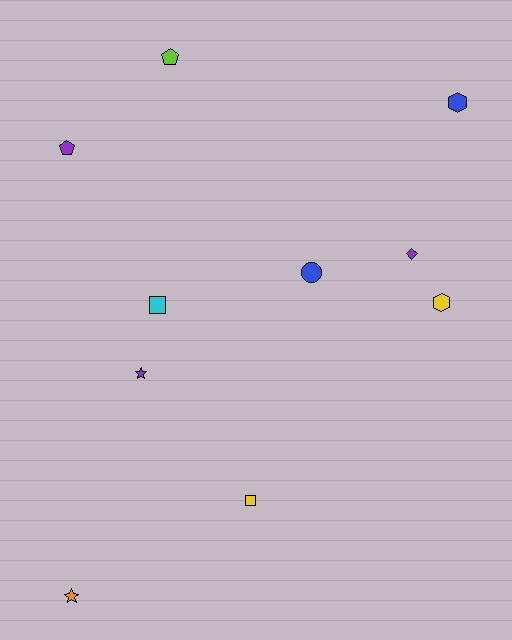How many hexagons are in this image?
There are 2 hexagons.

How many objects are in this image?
There are 10 objects.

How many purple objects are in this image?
There are 3 purple objects.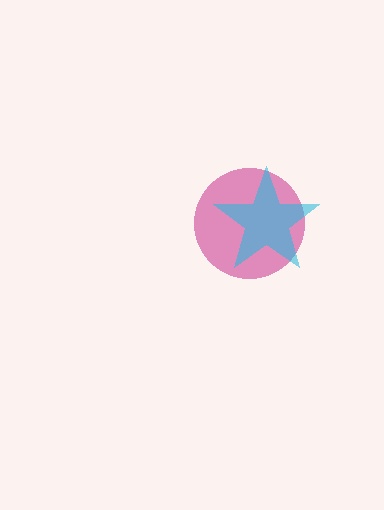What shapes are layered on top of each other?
The layered shapes are: a magenta circle, a cyan star.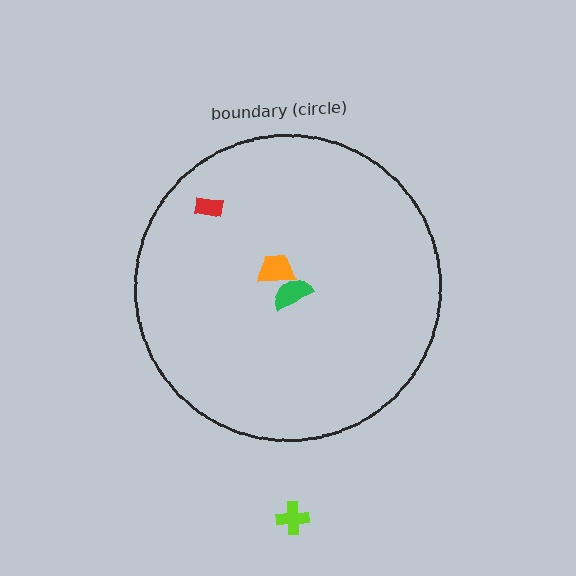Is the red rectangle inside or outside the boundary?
Inside.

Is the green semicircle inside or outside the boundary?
Inside.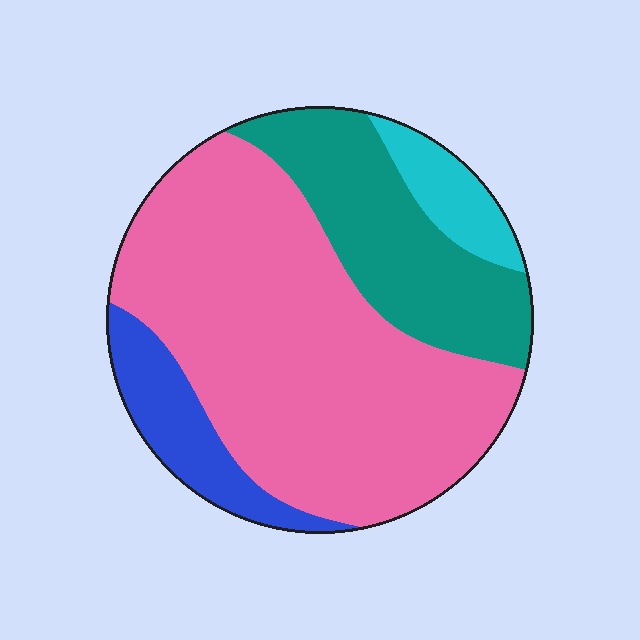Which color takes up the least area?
Cyan, at roughly 5%.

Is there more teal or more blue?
Teal.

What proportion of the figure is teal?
Teal takes up less than a quarter of the figure.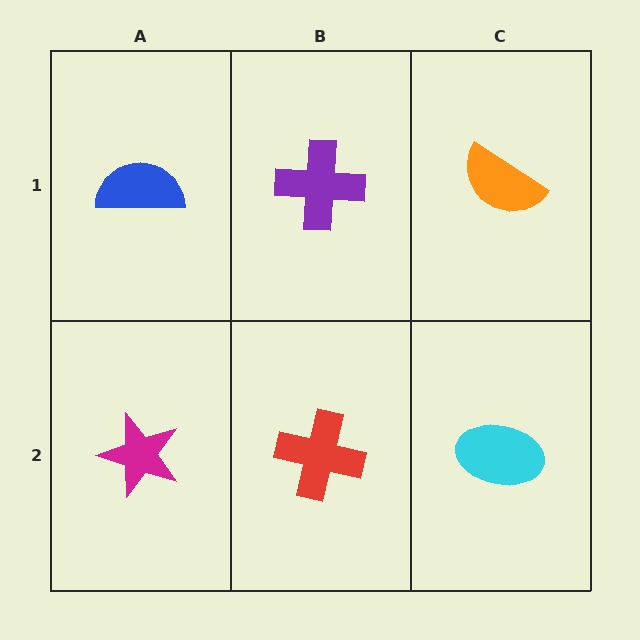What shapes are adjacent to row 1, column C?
A cyan ellipse (row 2, column C), a purple cross (row 1, column B).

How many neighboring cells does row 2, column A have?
2.